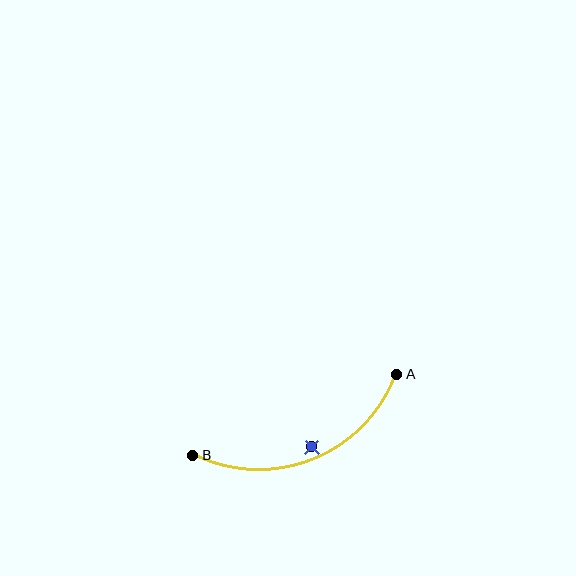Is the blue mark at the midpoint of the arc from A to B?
No — the blue mark does not lie on the arc at all. It sits slightly inside the curve.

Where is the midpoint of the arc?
The arc midpoint is the point on the curve farthest from the straight line joining A and B. It sits below that line.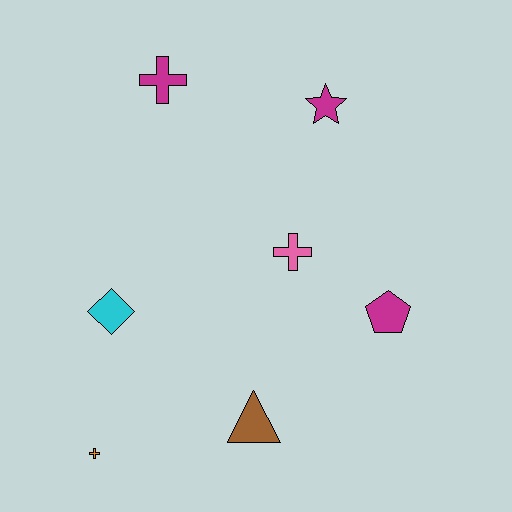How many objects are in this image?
There are 7 objects.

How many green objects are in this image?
There are no green objects.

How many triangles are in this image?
There is 1 triangle.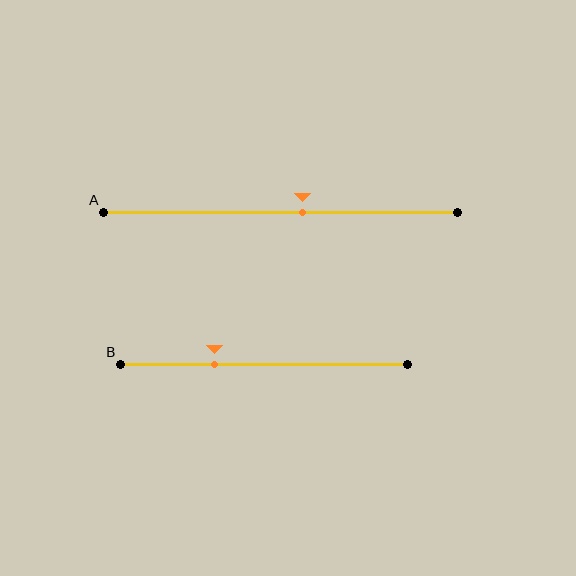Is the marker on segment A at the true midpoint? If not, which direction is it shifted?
No, the marker on segment A is shifted to the right by about 6% of the segment length.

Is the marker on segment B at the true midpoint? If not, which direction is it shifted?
No, the marker on segment B is shifted to the left by about 17% of the segment length.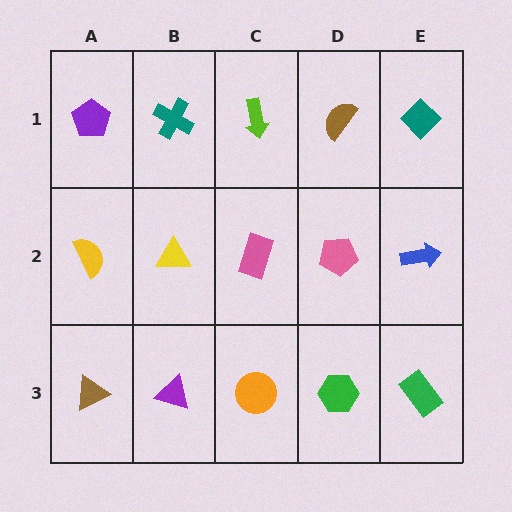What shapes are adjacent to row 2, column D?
A brown semicircle (row 1, column D), a green hexagon (row 3, column D), a pink rectangle (row 2, column C), a blue arrow (row 2, column E).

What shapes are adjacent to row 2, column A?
A purple pentagon (row 1, column A), a brown triangle (row 3, column A), a yellow triangle (row 2, column B).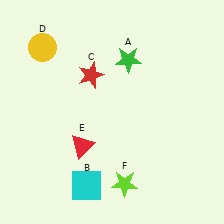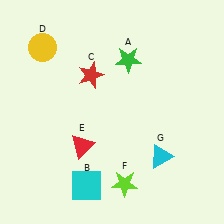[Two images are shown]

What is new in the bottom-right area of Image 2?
A cyan triangle (G) was added in the bottom-right area of Image 2.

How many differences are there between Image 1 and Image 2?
There is 1 difference between the two images.